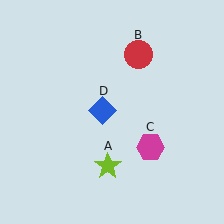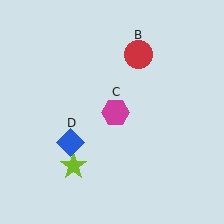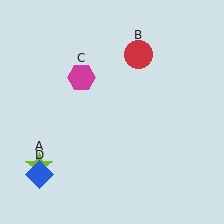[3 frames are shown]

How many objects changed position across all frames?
3 objects changed position: lime star (object A), magenta hexagon (object C), blue diamond (object D).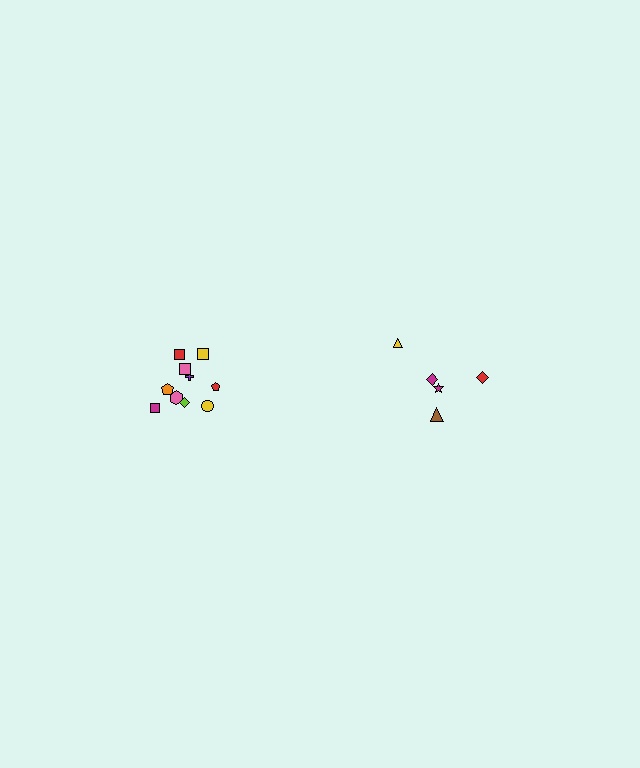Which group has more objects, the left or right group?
The left group.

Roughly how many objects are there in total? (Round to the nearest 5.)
Roughly 15 objects in total.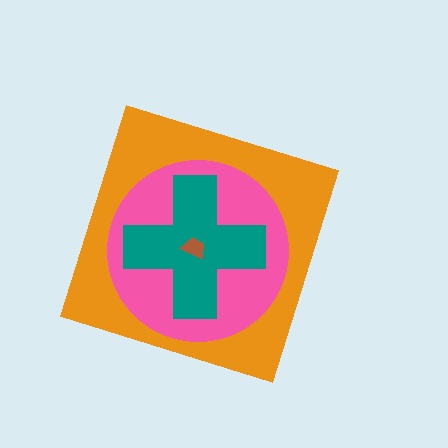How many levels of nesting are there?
4.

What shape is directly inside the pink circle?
The teal cross.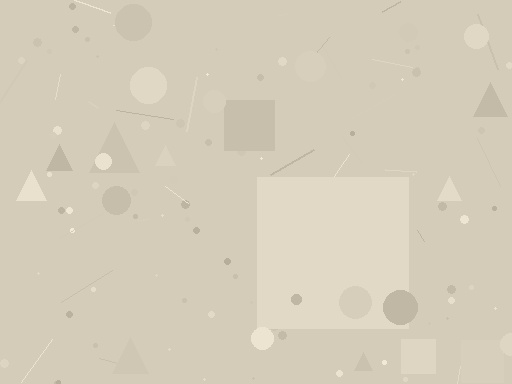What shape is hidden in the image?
A square is hidden in the image.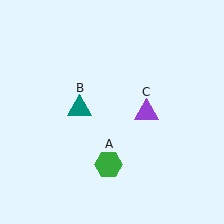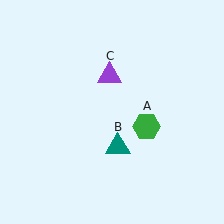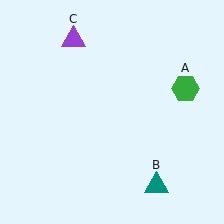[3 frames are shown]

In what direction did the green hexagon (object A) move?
The green hexagon (object A) moved up and to the right.